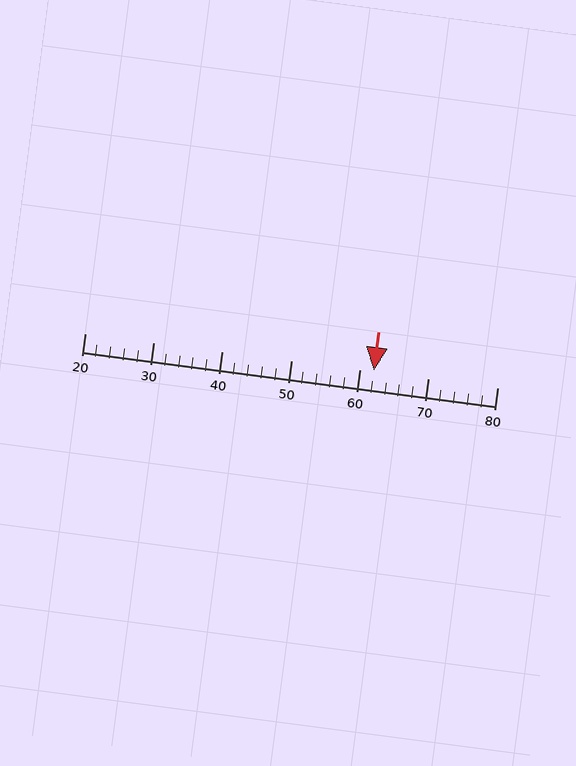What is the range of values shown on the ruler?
The ruler shows values from 20 to 80.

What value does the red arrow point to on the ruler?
The red arrow points to approximately 62.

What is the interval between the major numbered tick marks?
The major tick marks are spaced 10 units apart.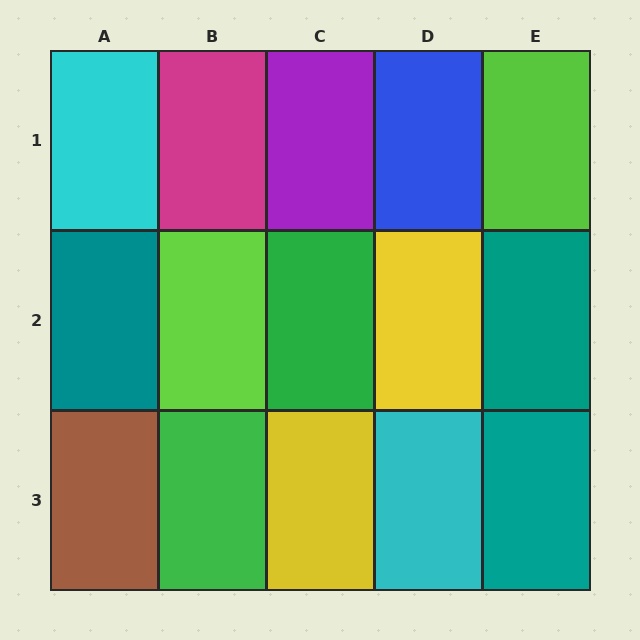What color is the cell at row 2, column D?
Yellow.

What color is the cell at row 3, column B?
Green.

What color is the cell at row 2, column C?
Green.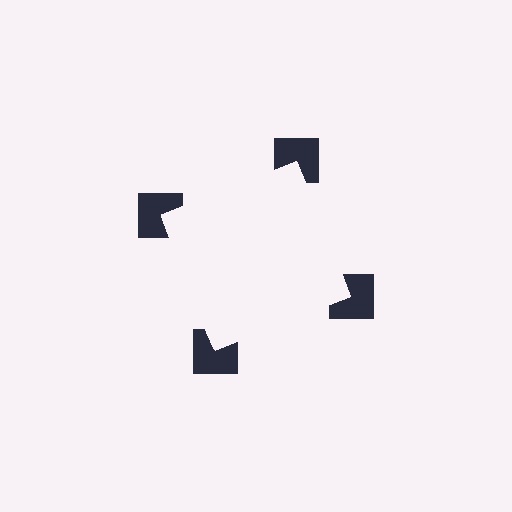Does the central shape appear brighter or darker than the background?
It typically appears slightly brighter than the background, even though no actual brightness change is drawn.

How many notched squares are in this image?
There are 4 — one at each vertex of the illusory square.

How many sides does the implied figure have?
4 sides.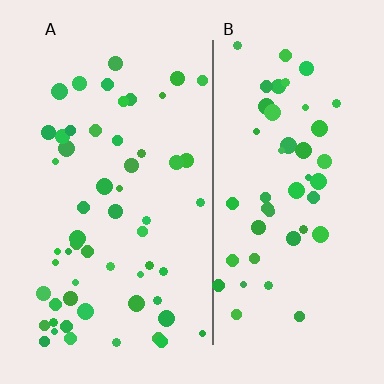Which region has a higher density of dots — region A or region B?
A (the left).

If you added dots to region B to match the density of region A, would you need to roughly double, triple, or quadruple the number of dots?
Approximately double.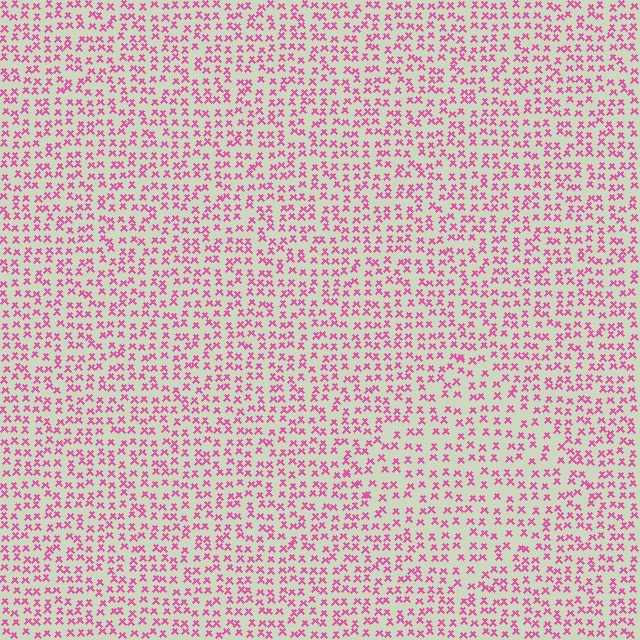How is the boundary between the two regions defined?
The boundary is defined by a change in element density (approximately 1.4x ratio). All elements are the same color, size, and shape.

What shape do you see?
I see a diamond.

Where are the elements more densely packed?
The elements are more densely packed outside the diamond boundary.